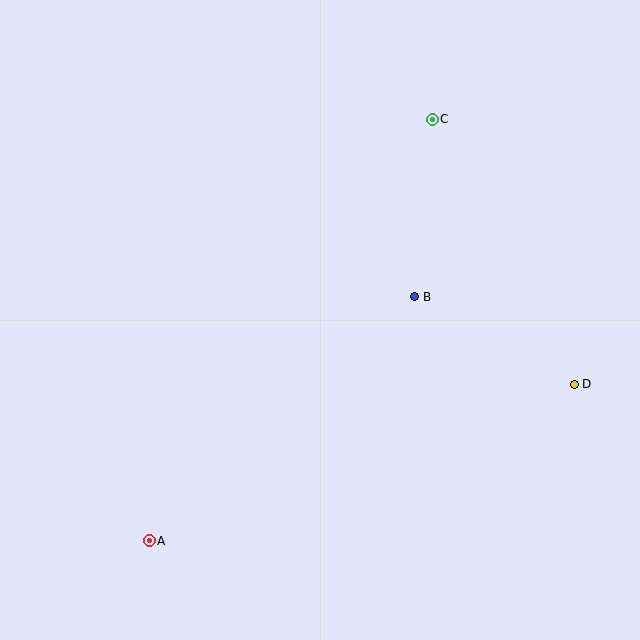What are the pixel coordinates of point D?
Point D is at (574, 384).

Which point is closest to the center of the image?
Point B at (415, 297) is closest to the center.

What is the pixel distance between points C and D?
The distance between C and D is 301 pixels.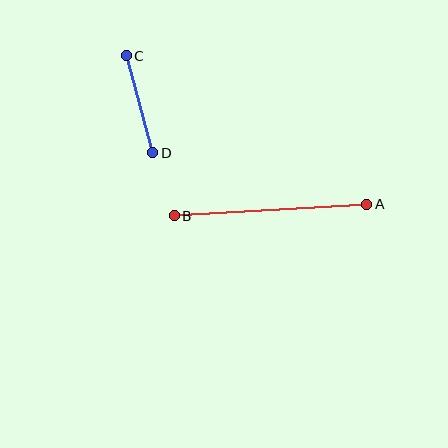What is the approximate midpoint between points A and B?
The midpoint is at approximately (270, 210) pixels.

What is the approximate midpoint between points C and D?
The midpoint is at approximately (140, 104) pixels.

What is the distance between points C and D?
The distance is approximately 101 pixels.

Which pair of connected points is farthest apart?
Points A and B are farthest apart.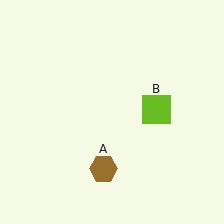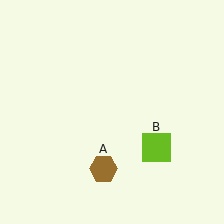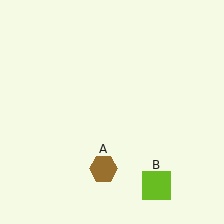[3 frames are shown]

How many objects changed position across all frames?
1 object changed position: lime square (object B).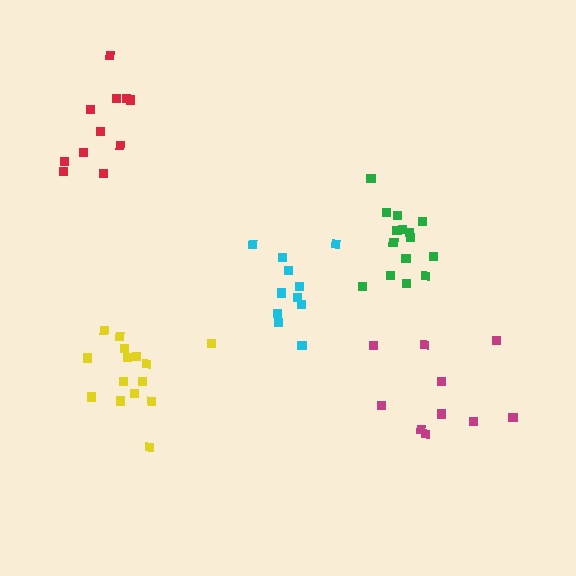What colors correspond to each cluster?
The clusters are colored: green, red, cyan, magenta, yellow.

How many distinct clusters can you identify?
There are 5 distinct clusters.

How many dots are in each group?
Group 1: 16 dots, Group 2: 11 dots, Group 3: 11 dots, Group 4: 10 dots, Group 5: 15 dots (63 total).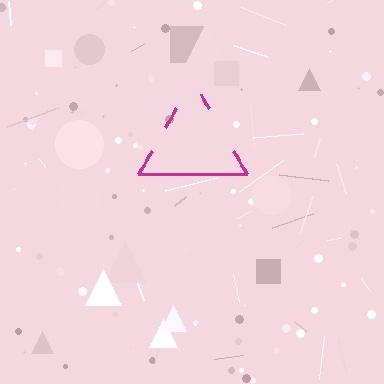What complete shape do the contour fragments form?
The contour fragments form a triangle.